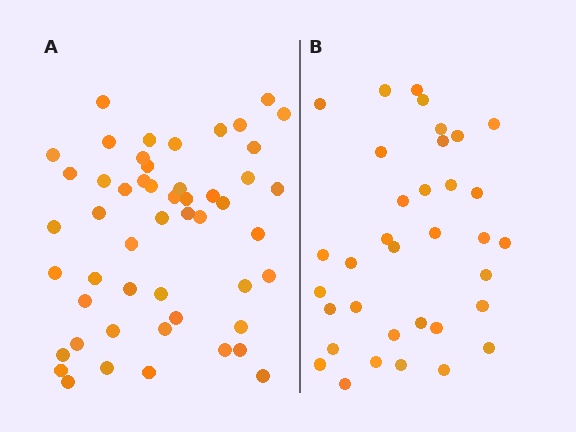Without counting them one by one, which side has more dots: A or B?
Region A (the left region) has more dots.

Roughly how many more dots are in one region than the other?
Region A has approximately 15 more dots than region B.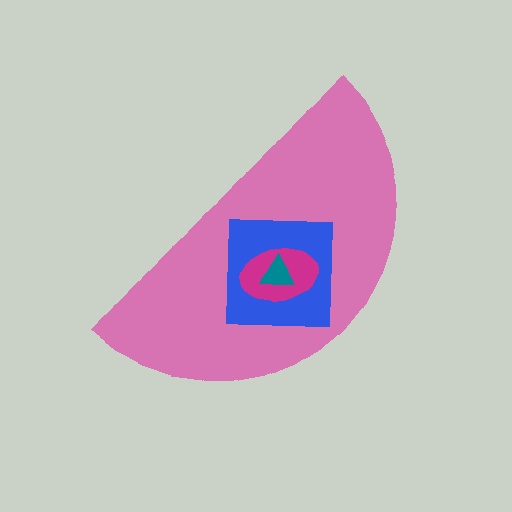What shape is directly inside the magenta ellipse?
The teal triangle.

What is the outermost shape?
The pink semicircle.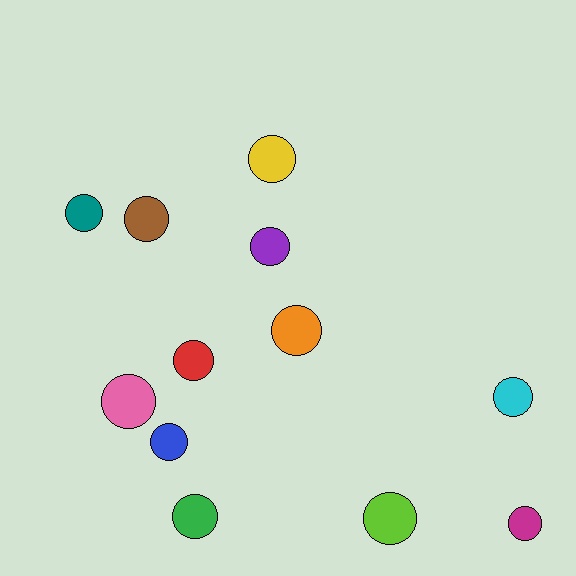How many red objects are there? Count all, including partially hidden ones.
There is 1 red object.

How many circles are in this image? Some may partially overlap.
There are 12 circles.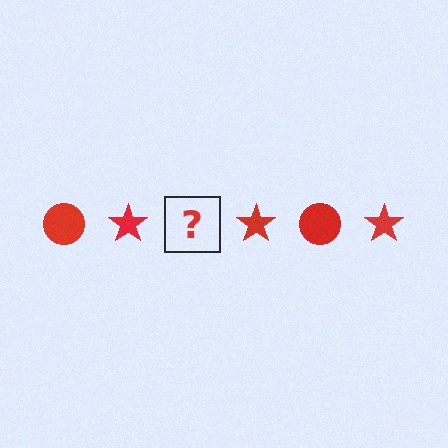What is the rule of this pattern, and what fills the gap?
The rule is that the pattern cycles through circle, star shapes in red. The gap should be filled with a red circle.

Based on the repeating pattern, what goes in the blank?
The blank should be a red circle.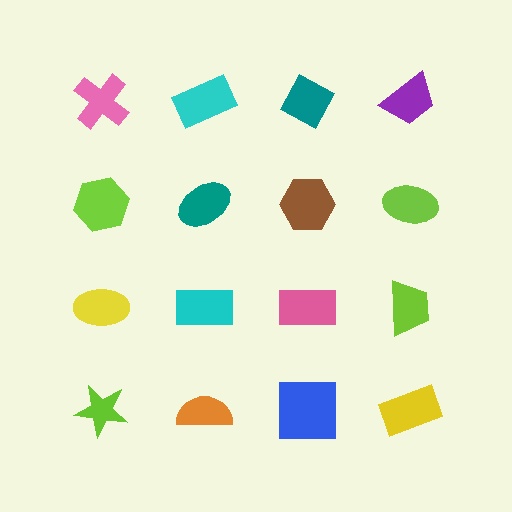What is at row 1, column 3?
A teal diamond.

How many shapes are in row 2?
4 shapes.